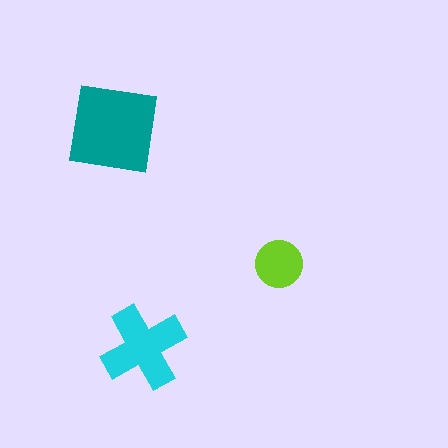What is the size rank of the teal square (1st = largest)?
1st.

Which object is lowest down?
The cyan cross is bottommost.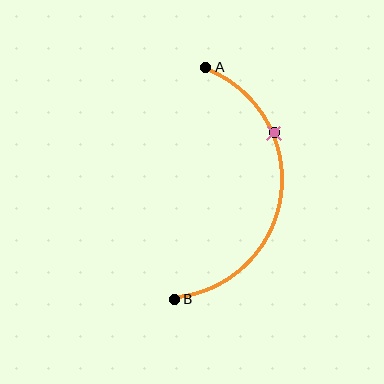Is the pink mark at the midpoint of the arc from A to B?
No. The pink mark lies on the arc but is closer to endpoint A. The arc midpoint would be at the point on the curve equidistant along the arc from both A and B.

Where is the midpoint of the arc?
The arc midpoint is the point on the curve farthest from the straight line joining A and B. It sits to the right of that line.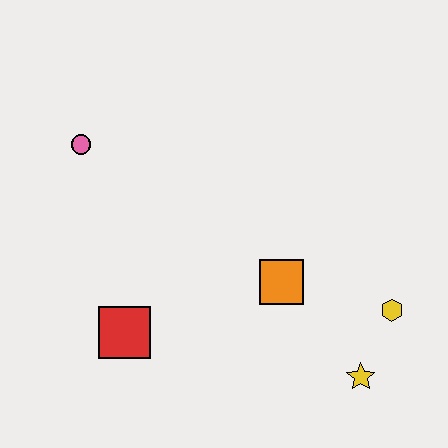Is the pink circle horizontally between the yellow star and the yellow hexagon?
No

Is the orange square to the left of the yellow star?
Yes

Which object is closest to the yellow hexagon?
The yellow star is closest to the yellow hexagon.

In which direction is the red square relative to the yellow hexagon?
The red square is to the left of the yellow hexagon.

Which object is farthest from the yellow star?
The pink circle is farthest from the yellow star.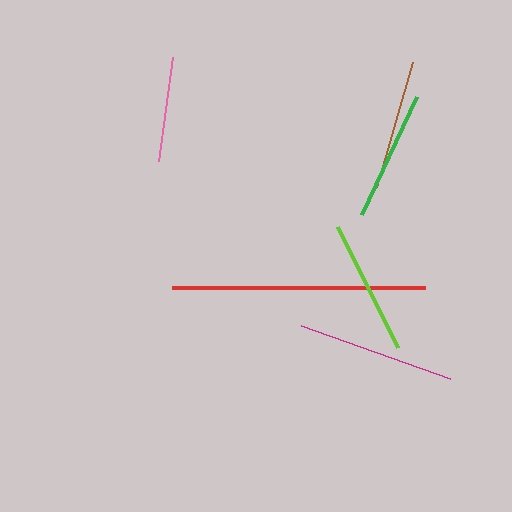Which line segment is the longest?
The red line is the longest at approximately 254 pixels.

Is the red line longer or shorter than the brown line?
The red line is longer than the brown line.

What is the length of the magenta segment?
The magenta segment is approximately 158 pixels long.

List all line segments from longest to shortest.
From longest to shortest: red, magenta, lime, brown, green, pink.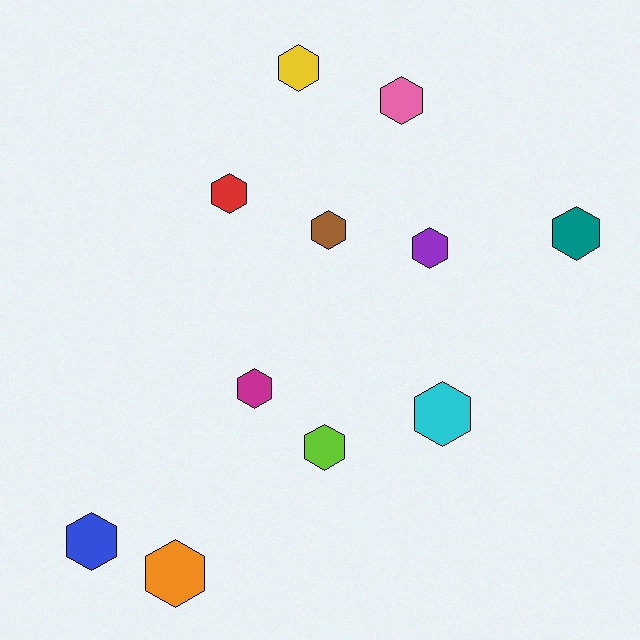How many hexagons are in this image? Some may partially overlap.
There are 11 hexagons.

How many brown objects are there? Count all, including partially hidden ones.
There is 1 brown object.